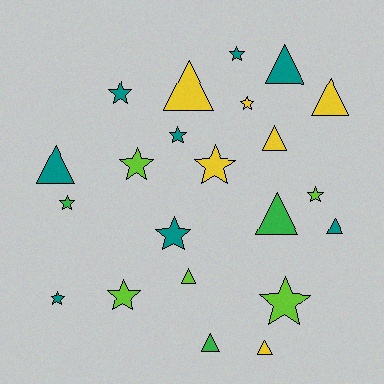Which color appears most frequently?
Teal, with 8 objects.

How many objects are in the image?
There are 22 objects.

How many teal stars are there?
There are 5 teal stars.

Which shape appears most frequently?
Star, with 12 objects.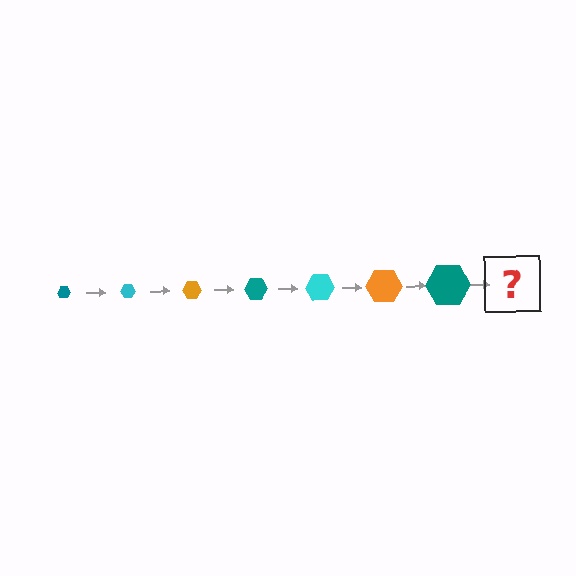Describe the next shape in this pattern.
It should be a cyan hexagon, larger than the previous one.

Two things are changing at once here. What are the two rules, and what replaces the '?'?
The two rules are that the hexagon grows larger each step and the color cycles through teal, cyan, and orange. The '?' should be a cyan hexagon, larger than the previous one.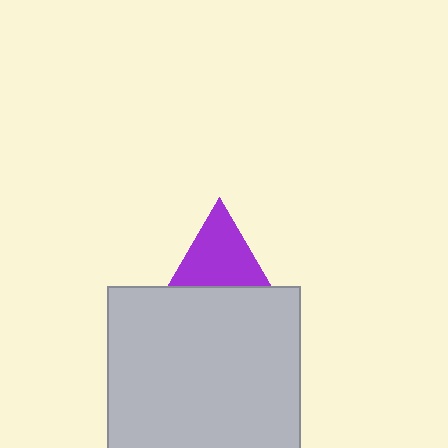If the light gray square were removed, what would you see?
You would see the complete purple triangle.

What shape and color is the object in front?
The object in front is a light gray square.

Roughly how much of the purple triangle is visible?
About half of it is visible (roughly 64%).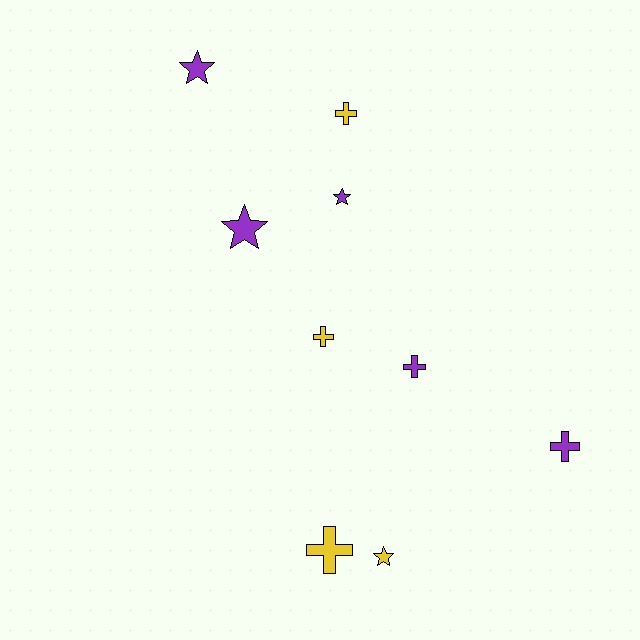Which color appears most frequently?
Purple, with 5 objects.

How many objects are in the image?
There are 9 objects.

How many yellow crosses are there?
There are 3 yellow crosses.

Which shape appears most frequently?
Cross, with 5 objects.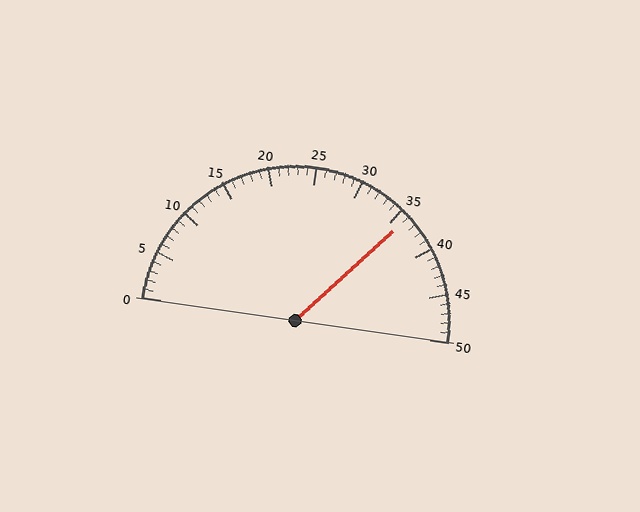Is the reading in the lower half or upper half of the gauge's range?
The reading is in the upper half of the range (0 to 50).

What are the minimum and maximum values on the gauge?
The gauge ranges from 0 to 50.